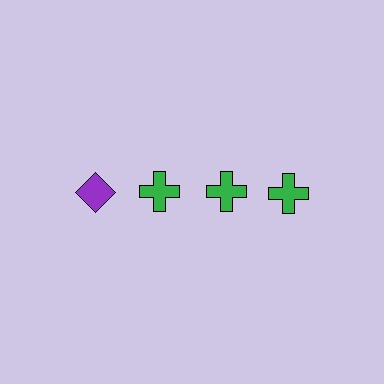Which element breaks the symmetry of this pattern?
The purple diamond in the top row, leftmost column breaks the symmetry. All other shapes are green crosses.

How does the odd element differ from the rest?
It differs in both color (purple instead of green) and shape (diamond instead of cross).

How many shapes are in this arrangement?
There are 4 shapes arranged in a grid pattern.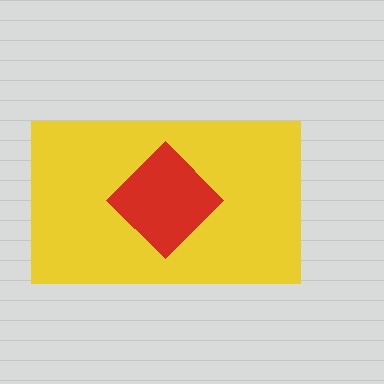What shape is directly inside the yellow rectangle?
The red diamond.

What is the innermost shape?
The red diamond.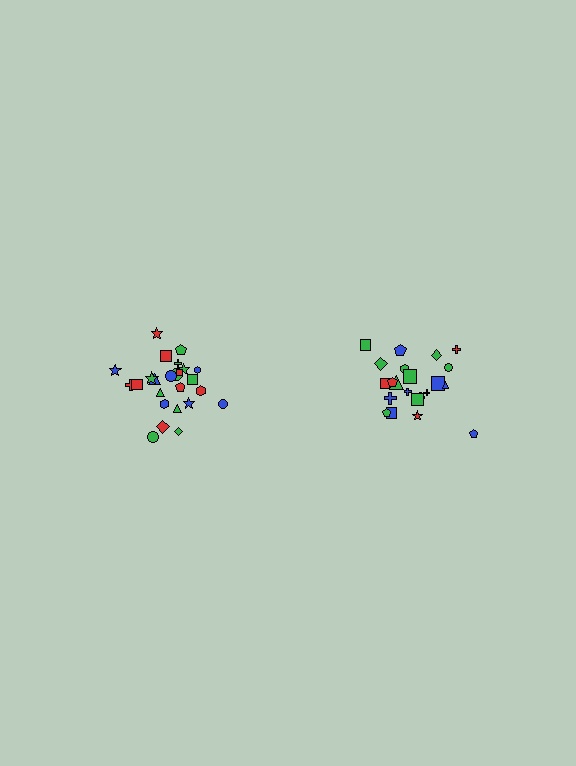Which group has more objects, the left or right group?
The left group.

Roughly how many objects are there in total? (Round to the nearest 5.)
Roughly 45 objects in total.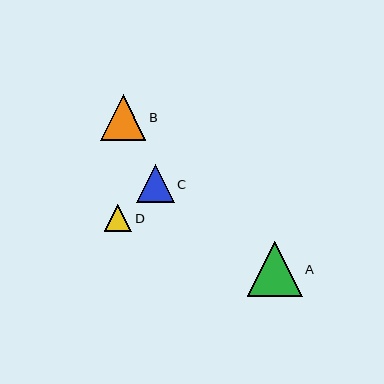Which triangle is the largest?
Triangle A is the largest with a size of approximately 55 pixels.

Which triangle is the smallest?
Triangle D is the smallest with a size of approximately 27 pixels.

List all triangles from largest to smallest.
From largest to smallest: A, B, C, D.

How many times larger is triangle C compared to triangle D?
Triangle C is approximately 1.4 times the size of triangle D.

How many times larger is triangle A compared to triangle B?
Triangle A is approximately 1.2 times the size of triangle B.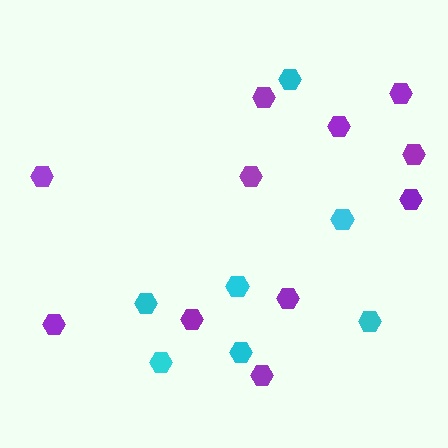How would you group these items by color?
There are 2 groups: one group of cyan hexagons (7) and one group of purple hexagons (11).